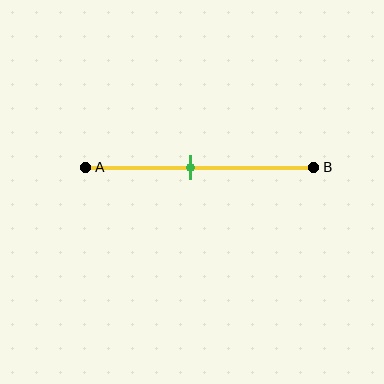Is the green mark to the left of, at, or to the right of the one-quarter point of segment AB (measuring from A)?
The green mark is to the right of the one-quarter point of segment AB.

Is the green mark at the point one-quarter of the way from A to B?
No, the mark is at about 45% from A, not at the 25% one-quarter point.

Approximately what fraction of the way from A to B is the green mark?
The green mark is approximately 45% of the way from A to B.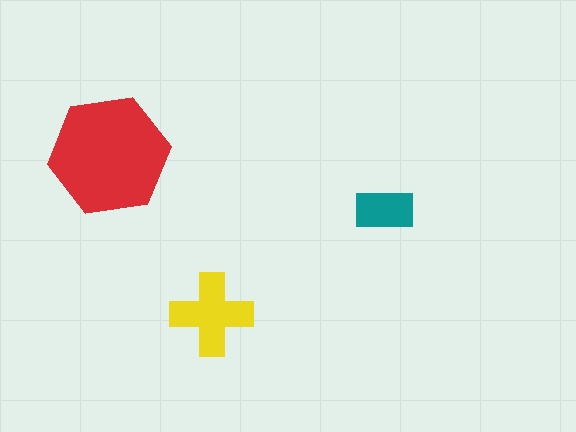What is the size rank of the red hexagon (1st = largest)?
1st.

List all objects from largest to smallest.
The red hexagon, the yellow cross, the teal rectangle.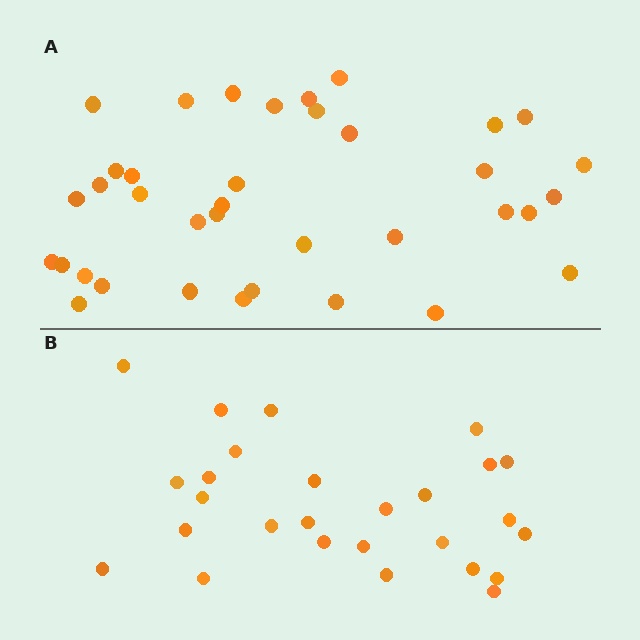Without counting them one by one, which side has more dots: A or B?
Region A (the top region) has more dots.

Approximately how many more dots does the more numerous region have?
Region A has roughly 10 or so more dots than region B.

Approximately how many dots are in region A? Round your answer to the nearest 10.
About 40 dots. (The exact count is 37, which rounds to 40.)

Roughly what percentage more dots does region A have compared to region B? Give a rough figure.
About 35% more.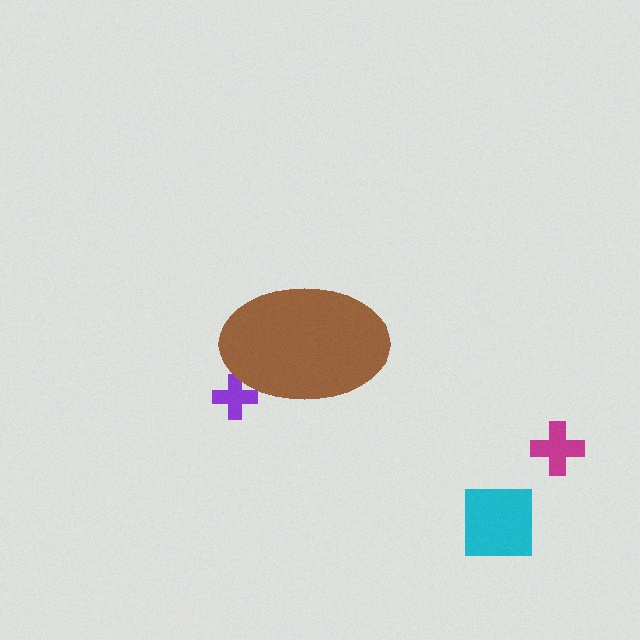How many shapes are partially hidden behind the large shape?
1 shape is partially hidden.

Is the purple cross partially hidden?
Yes, the purple cross is partially hidden behind the brown ellipse.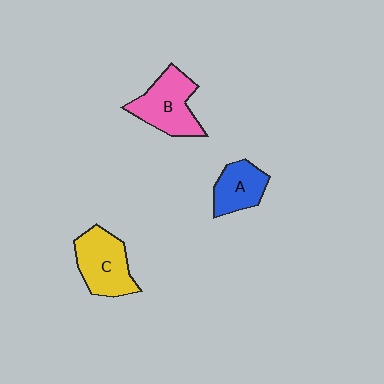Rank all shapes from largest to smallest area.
From largest to smallest: B (pink), C (yellow), A (blue).